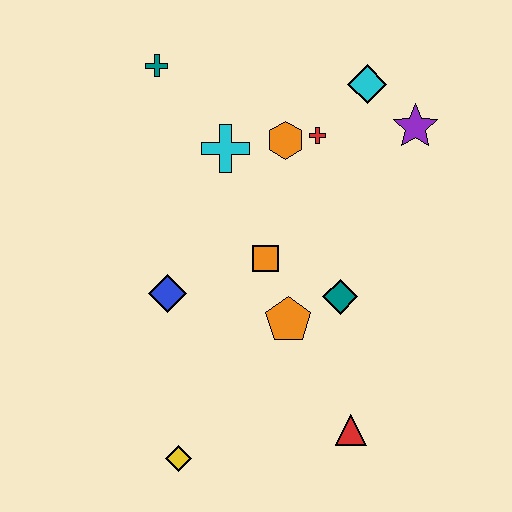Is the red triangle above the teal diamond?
No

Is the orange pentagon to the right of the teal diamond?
No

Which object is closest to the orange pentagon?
The teal diamond is closest to the orange pentagon.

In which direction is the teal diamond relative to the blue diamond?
The teal diamond is to the right of the blue diamond.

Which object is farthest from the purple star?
The yellow diamond is farthest from the purple star.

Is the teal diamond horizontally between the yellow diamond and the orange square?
No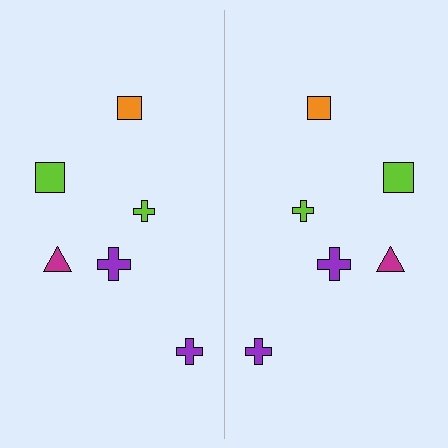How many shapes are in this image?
There are 12 shapes in this image.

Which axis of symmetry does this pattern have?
The pattern has a vertical axis of symmetry running through the center of the image.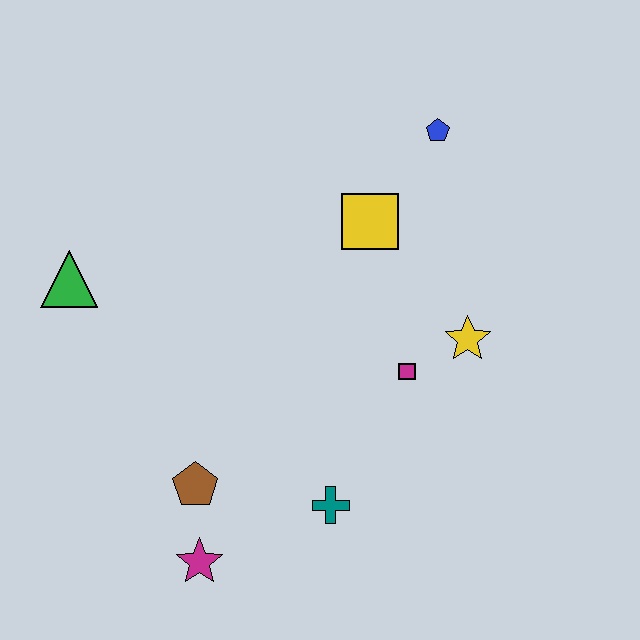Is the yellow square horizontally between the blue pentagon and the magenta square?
No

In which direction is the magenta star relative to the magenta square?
The magenta star is to the left of the magenta square.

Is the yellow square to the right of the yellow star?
No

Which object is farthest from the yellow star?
The green triangle is farthest from the yellow star.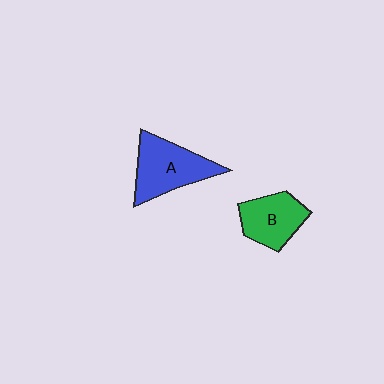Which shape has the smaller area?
Shape B (green).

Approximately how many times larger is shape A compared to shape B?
Approximately 1.3 times.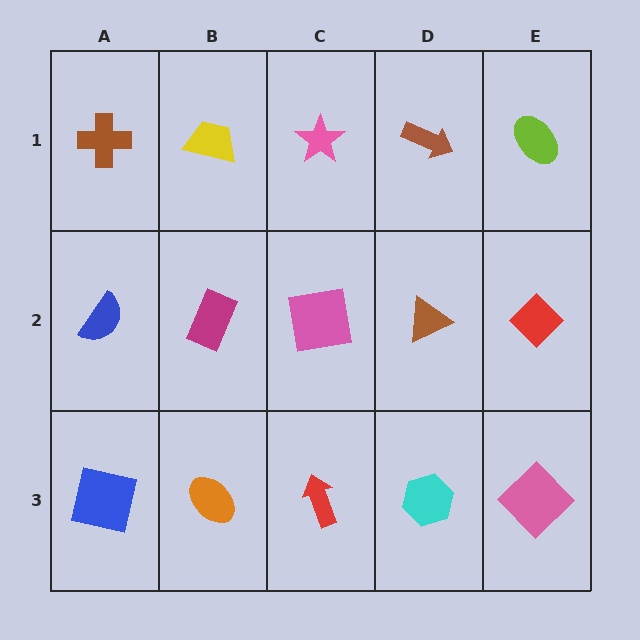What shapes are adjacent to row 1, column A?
A blue semicircle (row 2, column A), a yellow trapezoid (row 1, column B).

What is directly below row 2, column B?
An orange ellipse.